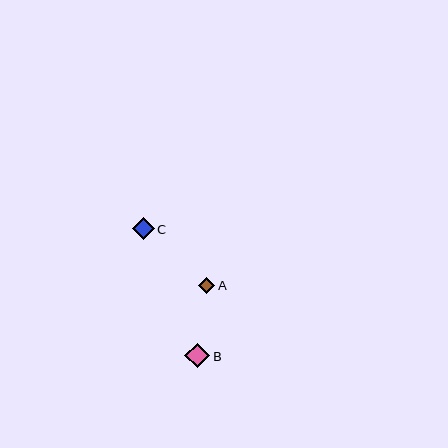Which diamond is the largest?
Diamond B is the largest with a size of approximately 25 pixels.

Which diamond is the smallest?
Diamond A is the smallest with a size of approximately 16 pixels.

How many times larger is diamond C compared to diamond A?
Diamond C is approximately 1.3 times the size of diamond A.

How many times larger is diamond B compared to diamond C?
Diamond B is approximately 1.1 times the size of diamond C.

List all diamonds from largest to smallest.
From largest to smallest: B, C, A.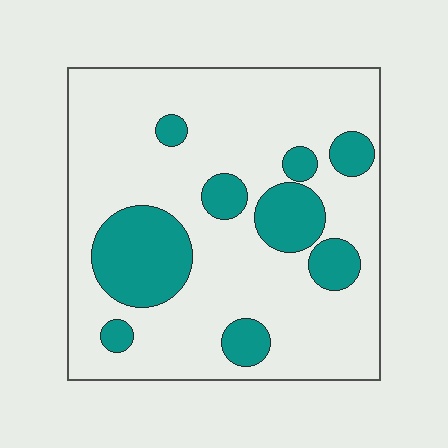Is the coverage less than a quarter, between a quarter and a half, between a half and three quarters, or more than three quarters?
Less than a quarter.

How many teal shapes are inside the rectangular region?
9.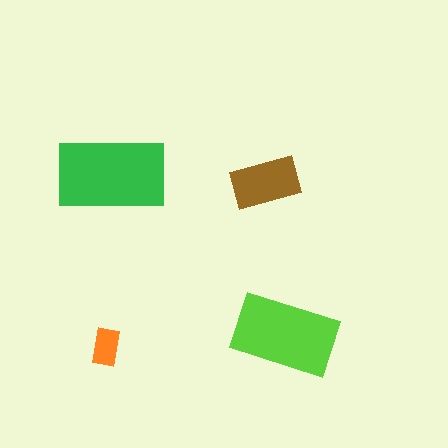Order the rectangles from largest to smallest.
the green one, the lime one, the brown one, the orange one.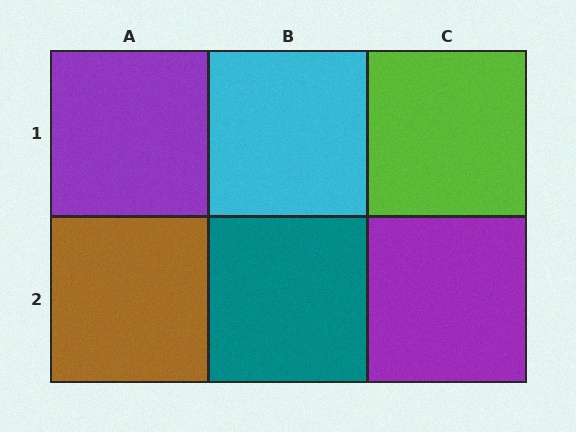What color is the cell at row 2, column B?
Teal.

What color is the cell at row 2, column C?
Purple.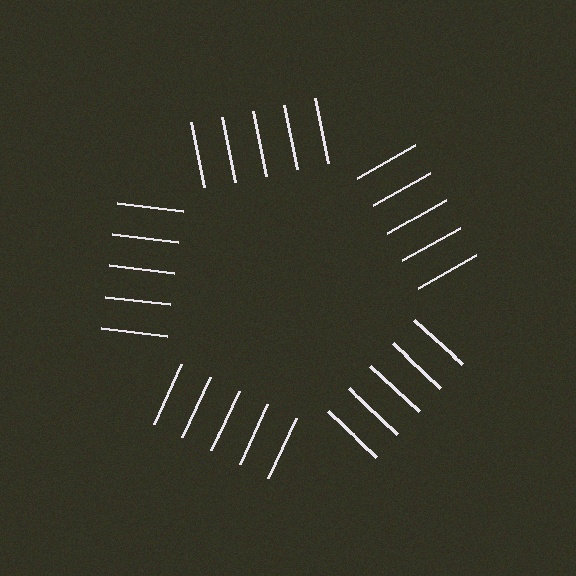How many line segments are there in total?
25 — 5 along each of the 5 edges.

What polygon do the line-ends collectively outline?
An illusory pentagon — the line segments terminate on its edges but no continuous stroke is drawn.